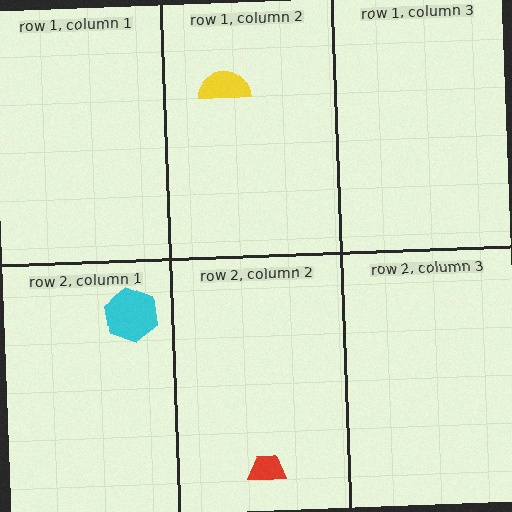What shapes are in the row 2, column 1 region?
The cyan hexagon.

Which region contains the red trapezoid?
The row 2, column 2 region.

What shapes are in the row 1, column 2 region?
The yellow semicircle.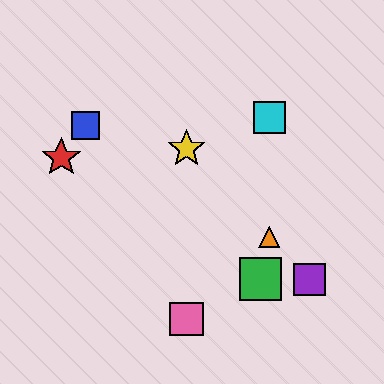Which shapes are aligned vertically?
The yellow star, the pink square are aligned vertically.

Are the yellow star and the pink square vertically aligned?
Yes, both are at x≈187.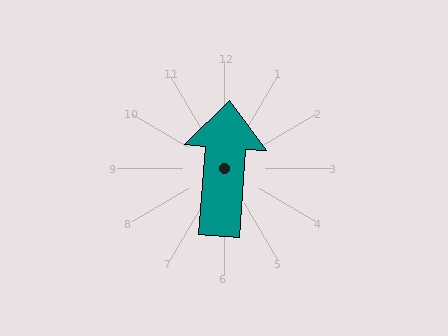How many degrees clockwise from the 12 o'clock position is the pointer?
Approximately 4 degrees.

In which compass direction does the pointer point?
North.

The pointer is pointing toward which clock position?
Roughly 12 o'clock.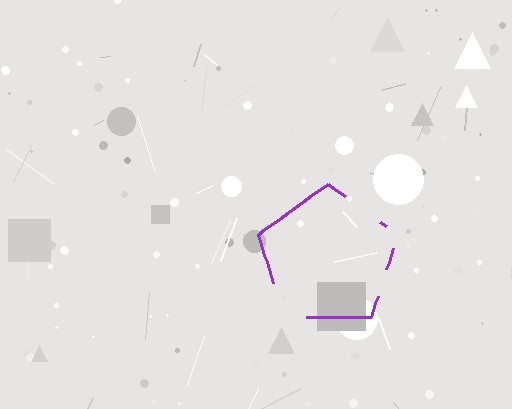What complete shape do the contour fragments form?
The contour fragments form a pentagon.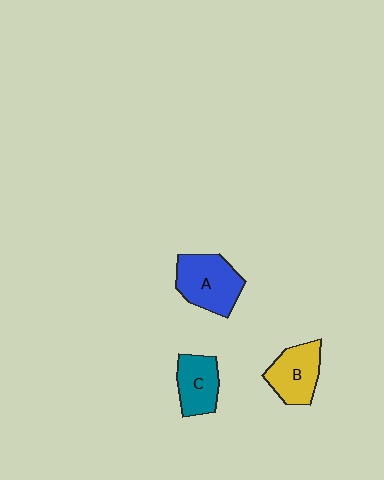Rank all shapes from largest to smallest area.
From largest to smallest: A (blue), B (yellow), C (teal).